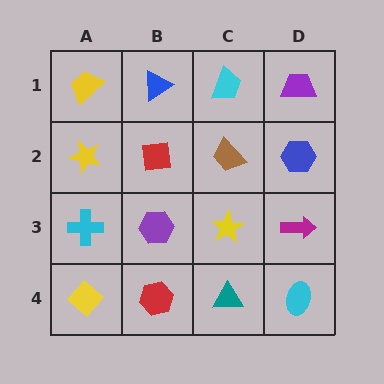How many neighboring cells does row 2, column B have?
4.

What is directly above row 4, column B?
A purple hexagon.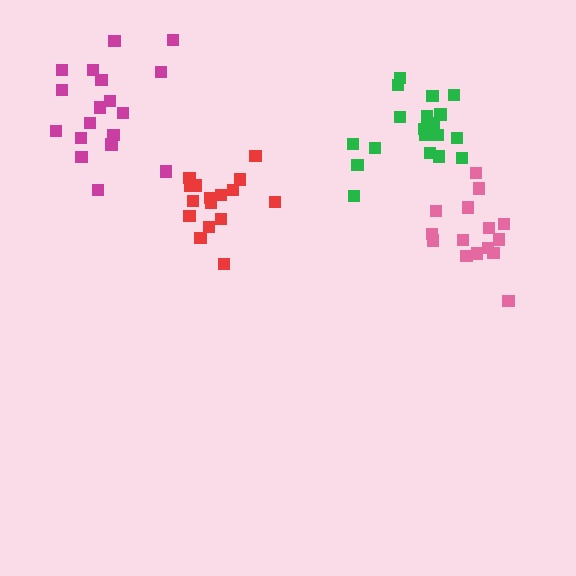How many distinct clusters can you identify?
There are 4 distinct clusters.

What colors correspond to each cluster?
The clusters are colored: pink, magenta, red, green.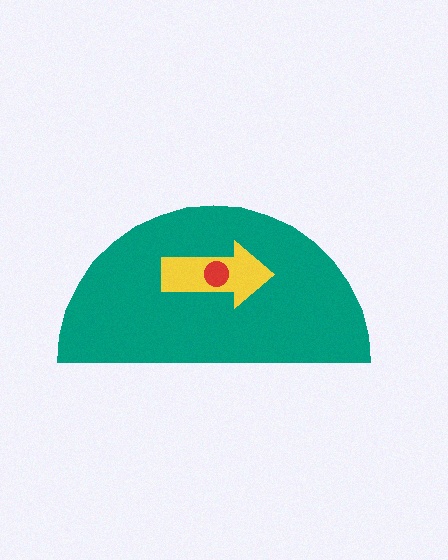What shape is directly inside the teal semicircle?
The yellow arrow.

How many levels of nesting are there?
3.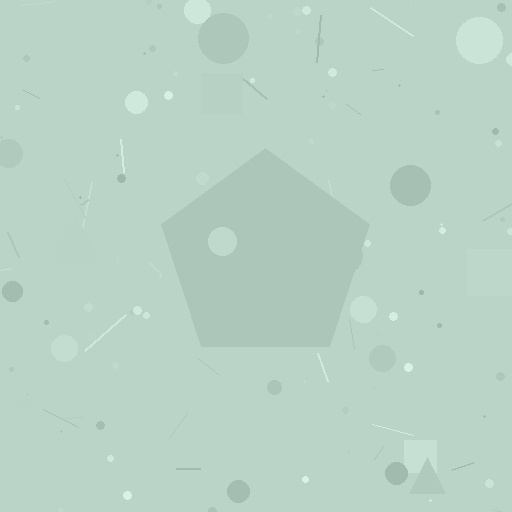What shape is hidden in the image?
A pentagon is hidden in the image.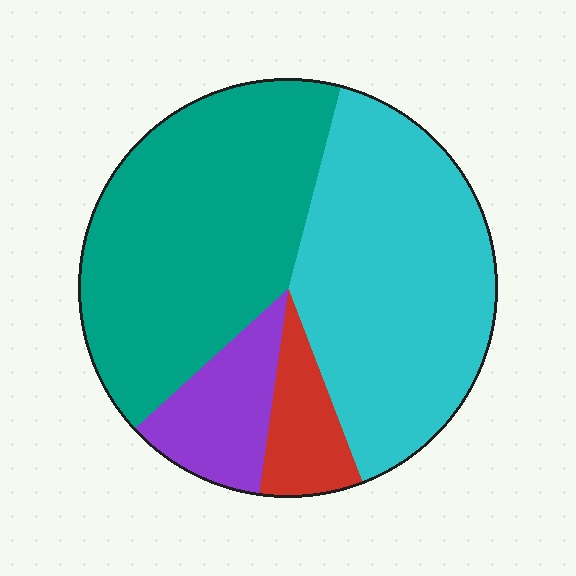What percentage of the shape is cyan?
Cyan covers around 40% of the shape.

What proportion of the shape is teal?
Teal takes up about two fifths (2/5) of the shape.